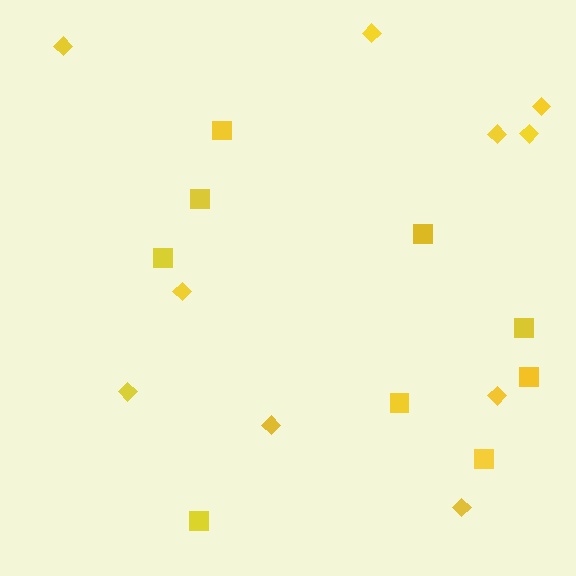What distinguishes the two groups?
There are 2 groups: one group of squares (9) and one group of diamonds (10).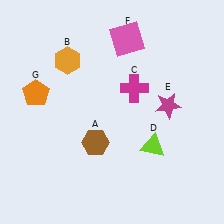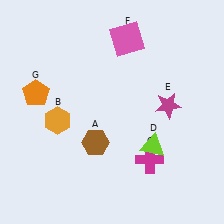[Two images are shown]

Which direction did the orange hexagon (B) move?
The orange hexagon (B) moved down.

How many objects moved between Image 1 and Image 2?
2 objects moved between the two images.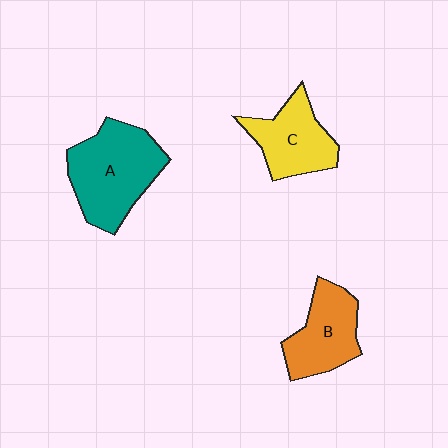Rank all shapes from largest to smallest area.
From largest to smallest: A (teal), B (orange), C (yellow).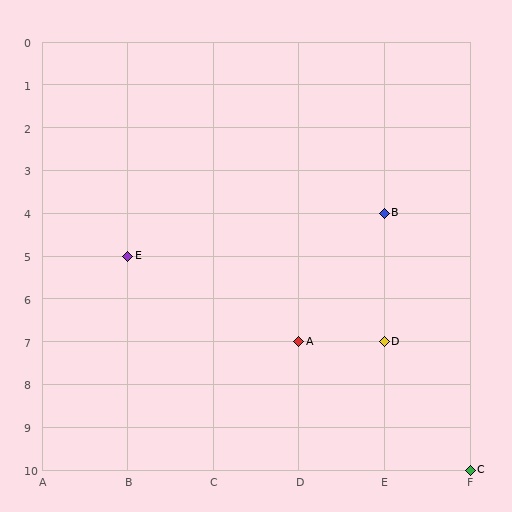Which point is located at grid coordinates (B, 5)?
Point E is at (B, 5).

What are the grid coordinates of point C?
Point C is at grid coordinates (F, 10).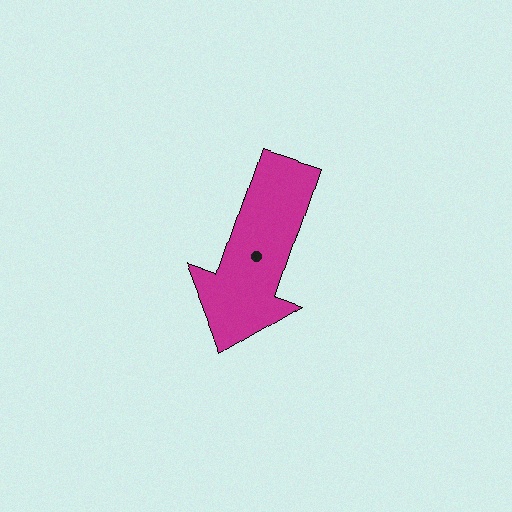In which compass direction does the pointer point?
South.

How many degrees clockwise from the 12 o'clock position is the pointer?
Approximately 199 degrees.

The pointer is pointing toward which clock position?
Roughly 7 o'clock.